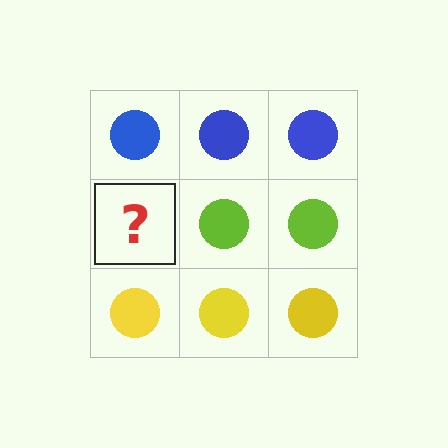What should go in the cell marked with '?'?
The missing cell should contain a lime circle.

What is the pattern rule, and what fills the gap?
The rule is that each row has a consistent color. The gap should be filled with a lime circle.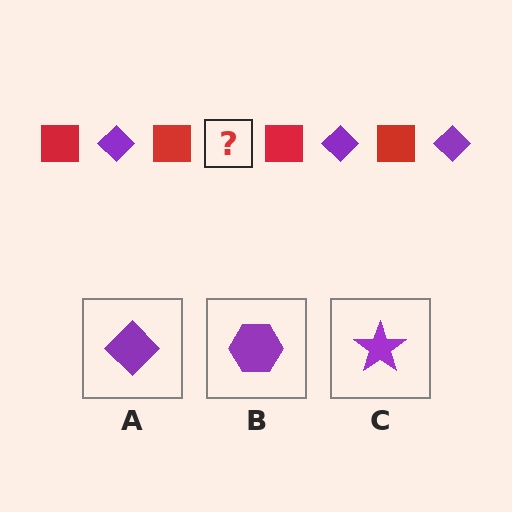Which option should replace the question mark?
Option A.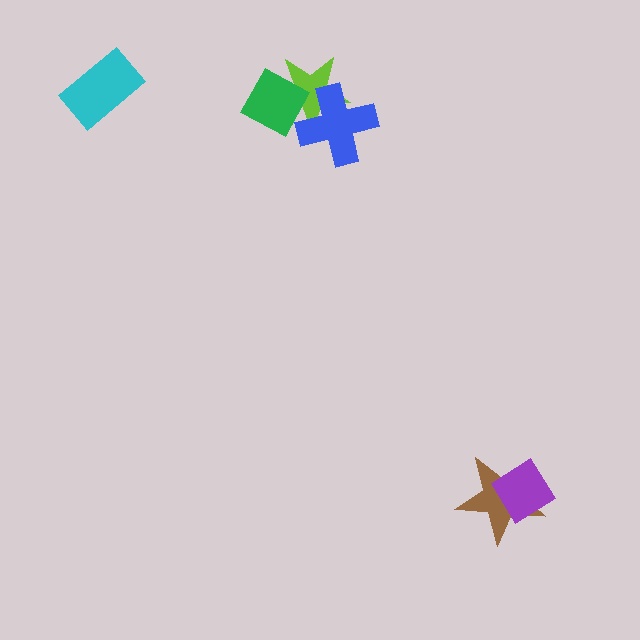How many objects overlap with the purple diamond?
1 object overlaps with the purple diamond.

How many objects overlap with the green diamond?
2 objects overlap with the green diamond.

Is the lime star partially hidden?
Yes, it is partially covered by another shape.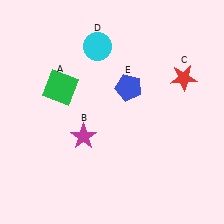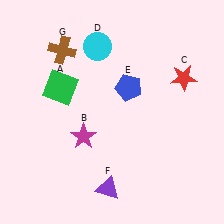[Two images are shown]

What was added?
A purple triangle (F), a brown cross (G) were added in Image 2.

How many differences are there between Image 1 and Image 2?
There are 2 differences between the two images.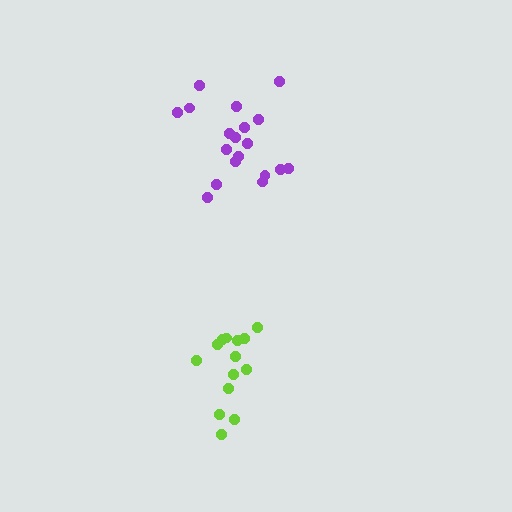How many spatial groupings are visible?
There are 2 spatial groupings.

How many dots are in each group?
Group 1: 19 dots, Group 2: 14 dots (33 total).